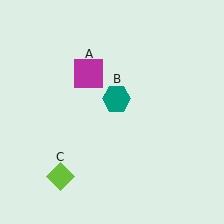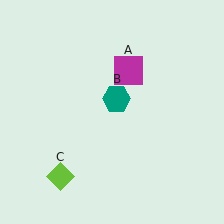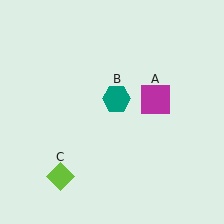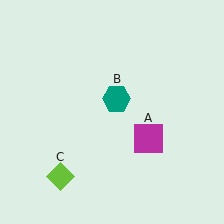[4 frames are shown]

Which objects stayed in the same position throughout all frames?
Teal hexagon (object B) and lime diamond (object C) remained stationary.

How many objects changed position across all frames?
1 object changed position: magenta square (object A).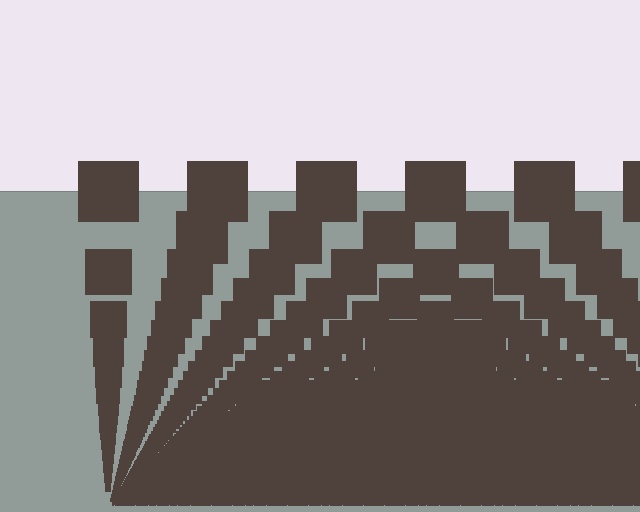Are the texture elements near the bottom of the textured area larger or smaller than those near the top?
Smaller. The gradient is inverted — elements near the bottom are smaller and denser.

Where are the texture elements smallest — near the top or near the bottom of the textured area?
Near the bottom.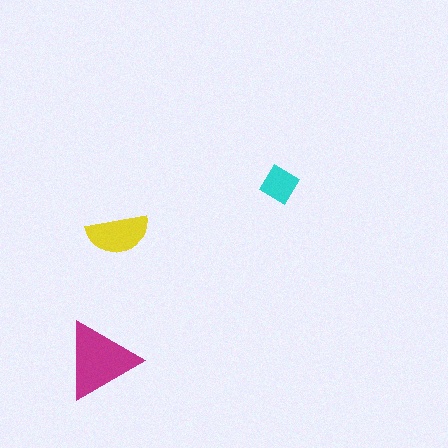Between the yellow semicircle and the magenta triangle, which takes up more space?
The magenta triangle.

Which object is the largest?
The magenta triangle.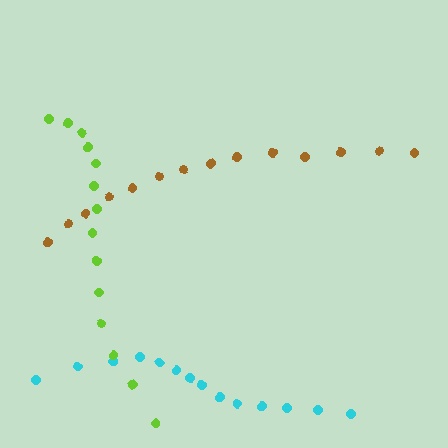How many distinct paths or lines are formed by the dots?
There are 3 distinct paths.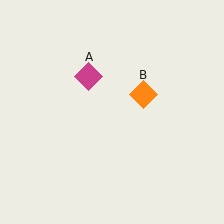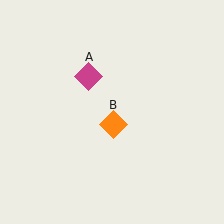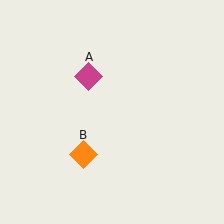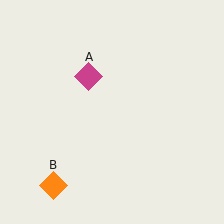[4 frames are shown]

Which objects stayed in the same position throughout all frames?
Magenta diamond (object A) remained stationary.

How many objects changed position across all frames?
1 object changed position: orange diamond (object B).